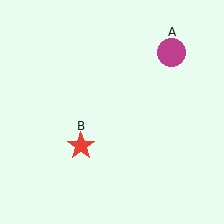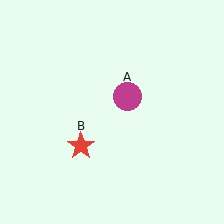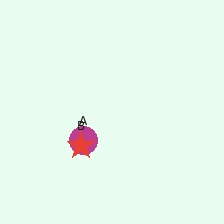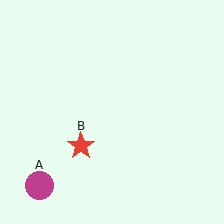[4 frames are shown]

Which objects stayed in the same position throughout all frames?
Red star (object B) remained stationary.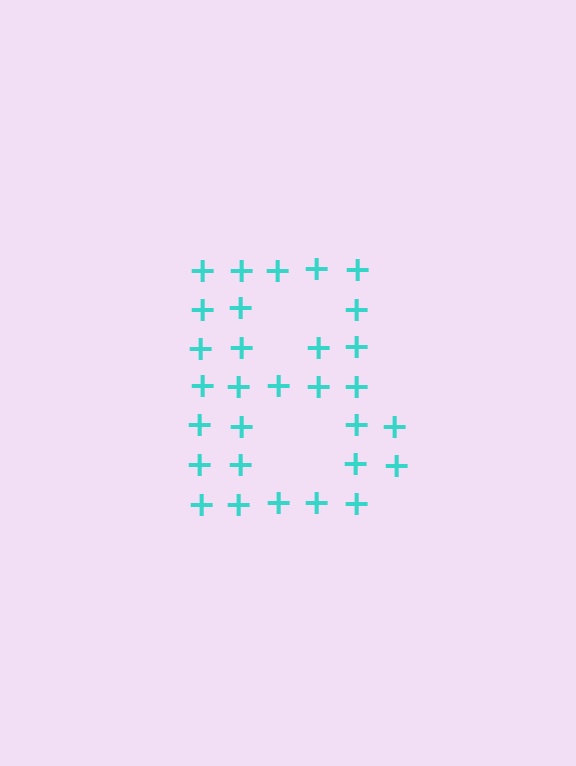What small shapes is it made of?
It is made of small plus signs.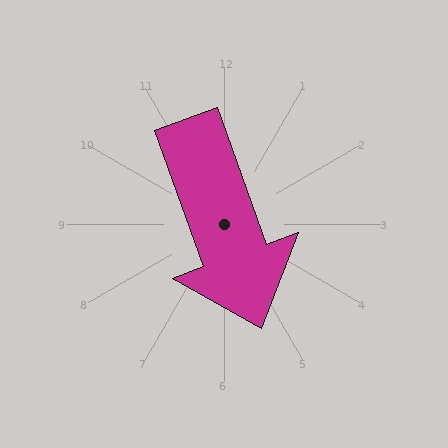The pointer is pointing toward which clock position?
Roughly 5 o'clock.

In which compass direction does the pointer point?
South.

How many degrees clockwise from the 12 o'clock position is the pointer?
Approximately 160 degrees.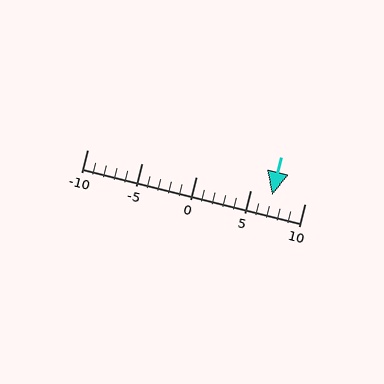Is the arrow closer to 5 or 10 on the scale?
The arrow is closer to 5.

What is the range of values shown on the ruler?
The ruler shows values from -10 to 10.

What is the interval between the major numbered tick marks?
The major tick marks are spaced 5 units apart.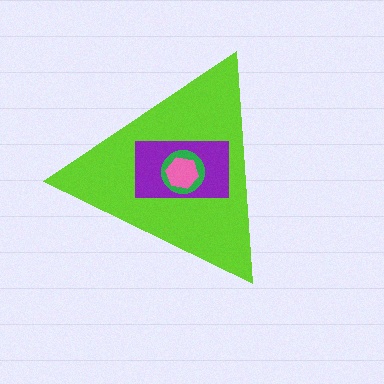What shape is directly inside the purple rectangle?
The green circle.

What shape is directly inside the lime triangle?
The purple rectangle.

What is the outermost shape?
The lime triangle.